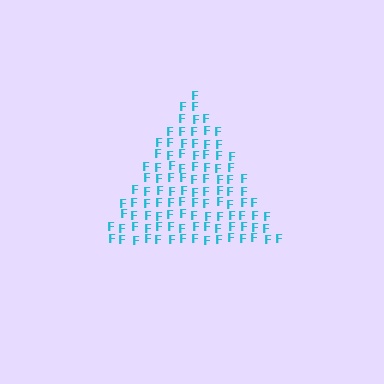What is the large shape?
The large shape is a triangle.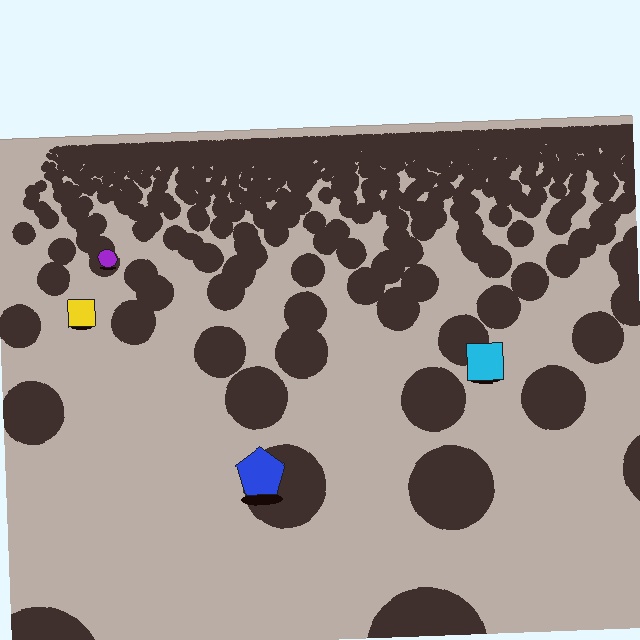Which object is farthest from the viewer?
The purple circle is farthest from the viewer. It appears smaller and the ground texture around it is denser.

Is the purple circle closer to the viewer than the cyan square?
No. The cyan square is closer — you can tell from the texture gradient: the ground texture is coarser near it.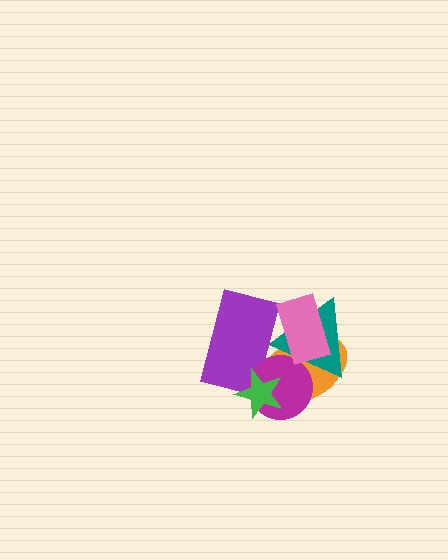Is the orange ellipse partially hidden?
Yes, it is partially covered by another shape.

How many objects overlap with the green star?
3 objects overlap with the green star.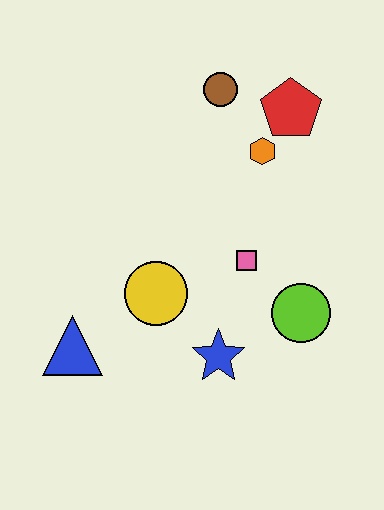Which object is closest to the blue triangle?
The yellow circle is closest to the blue triangle.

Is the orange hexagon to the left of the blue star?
No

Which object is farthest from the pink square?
The blue triangle is farthest from the pink square.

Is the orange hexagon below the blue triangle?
No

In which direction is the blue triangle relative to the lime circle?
The blue triangle is to the left of the lime circle.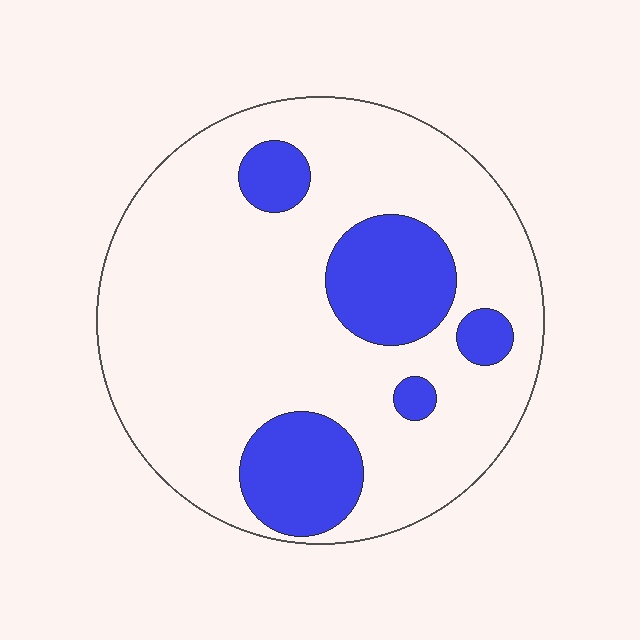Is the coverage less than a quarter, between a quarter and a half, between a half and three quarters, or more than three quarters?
Less than a quarter.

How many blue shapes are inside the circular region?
5.